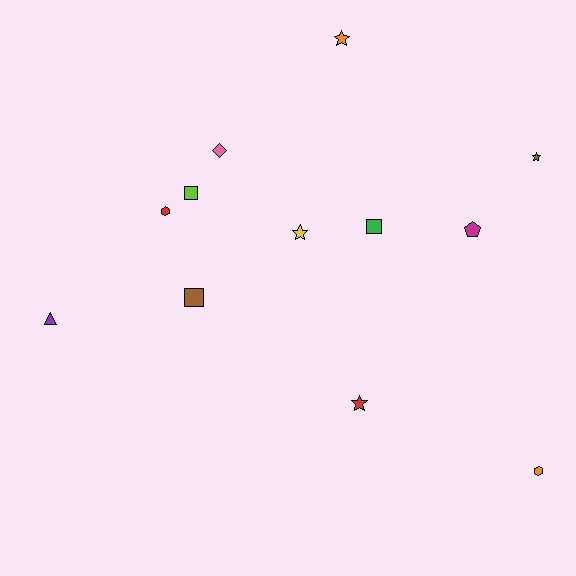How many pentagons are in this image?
There is 1 pentagon.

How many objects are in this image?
There are 12 objects.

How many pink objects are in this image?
There is 1 pink object.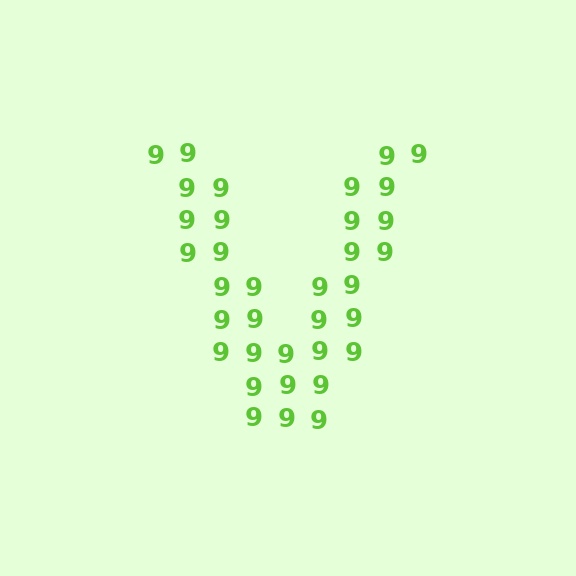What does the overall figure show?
The overall figure shows the letter V.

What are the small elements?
The small elements are digit 9's.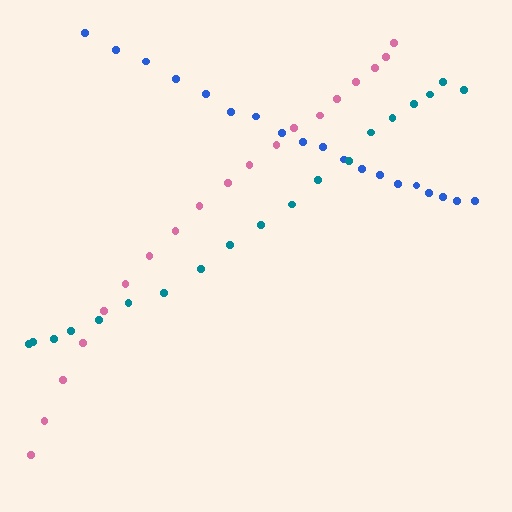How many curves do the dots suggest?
There are 3 distinct paths.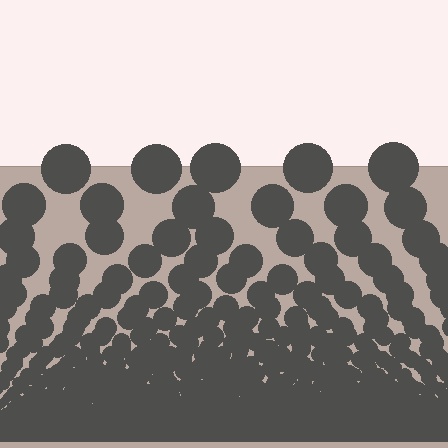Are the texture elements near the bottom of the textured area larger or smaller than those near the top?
Smaller. The gradient is inverted — elements near the bottom are smaller and denser.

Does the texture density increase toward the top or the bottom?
Density increases toward the bottom.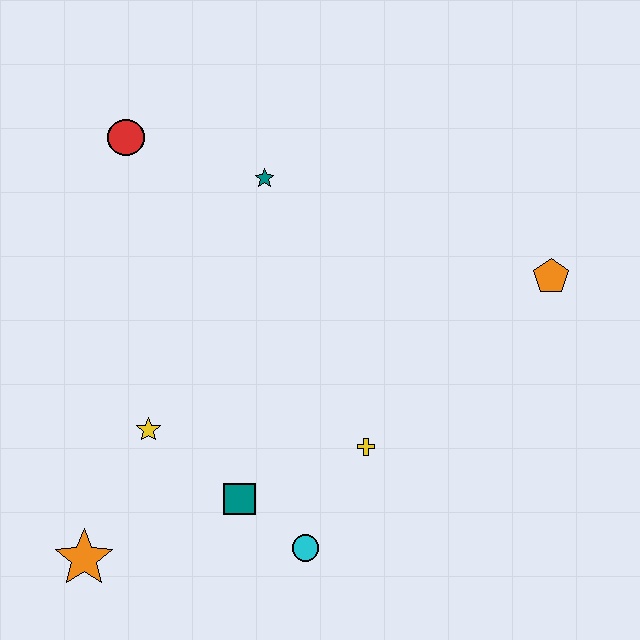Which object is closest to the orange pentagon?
The yellow cross is closest to the orange pentagon.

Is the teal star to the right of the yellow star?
Yes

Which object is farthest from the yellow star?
The orange pentagon is farthest from the yellow star.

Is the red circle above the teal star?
Yes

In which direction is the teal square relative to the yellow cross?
The teal square is to the left of the yellow cross.